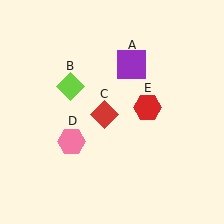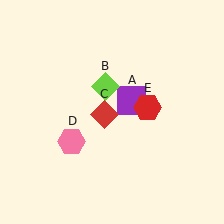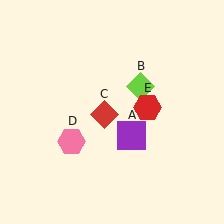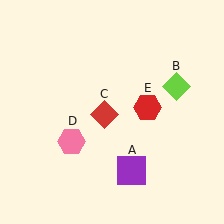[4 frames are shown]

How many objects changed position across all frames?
2 objects changed position: purple square (object A), lime diamond (object B).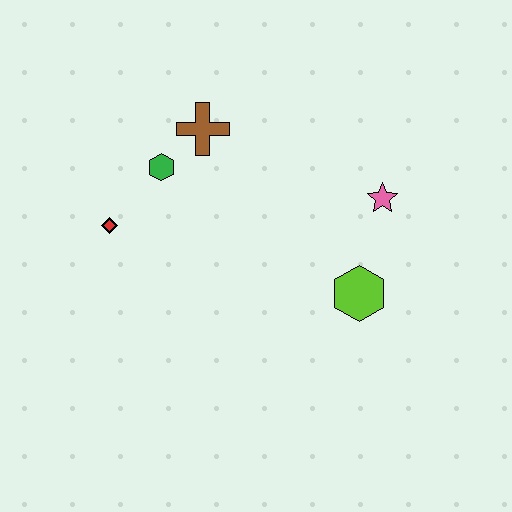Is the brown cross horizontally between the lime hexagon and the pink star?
No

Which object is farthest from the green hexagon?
The lime hexagon is farthest from the green hexagon.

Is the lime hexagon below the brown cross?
Yes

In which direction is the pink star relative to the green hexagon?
The pink star is to the right of the green hexagon.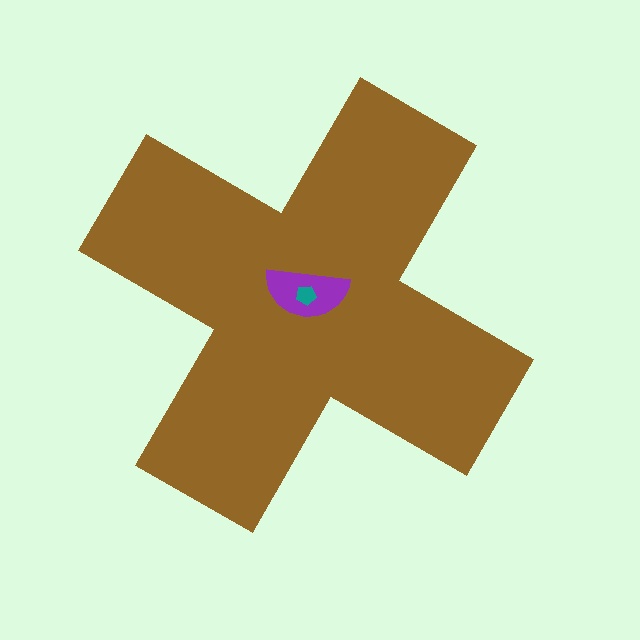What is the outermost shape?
The brown cross.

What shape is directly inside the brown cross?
The purple semicircle.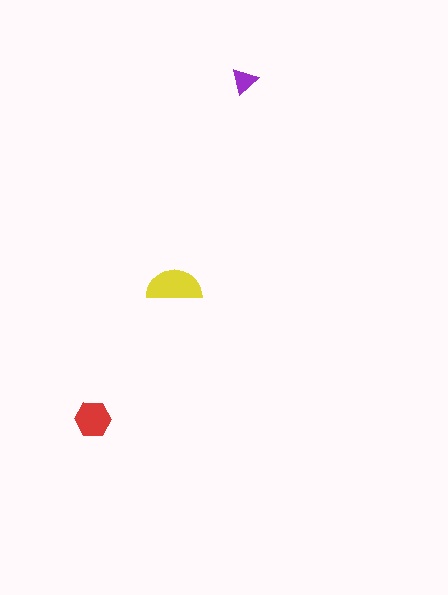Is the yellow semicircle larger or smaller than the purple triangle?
Larger.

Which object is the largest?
The yellow semicircle.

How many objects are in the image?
There are 3 objects in the image.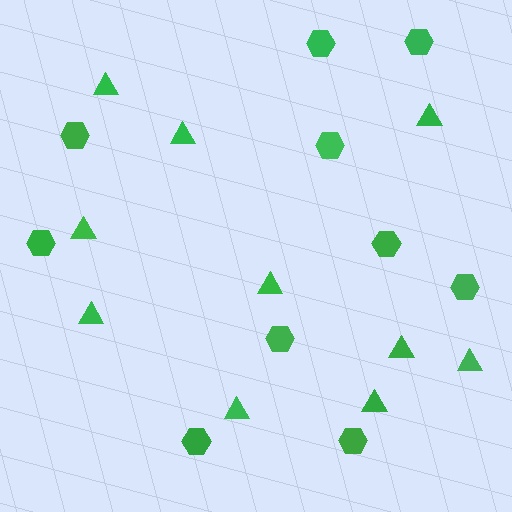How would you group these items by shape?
There are 2 groups: one group of triangles (10) and one group of hexagons (10).